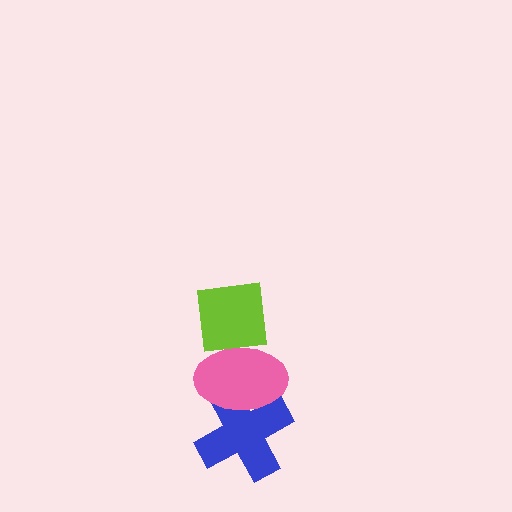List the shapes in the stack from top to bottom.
From top to bottom: the lime square, the pink ellipse, the blue cross.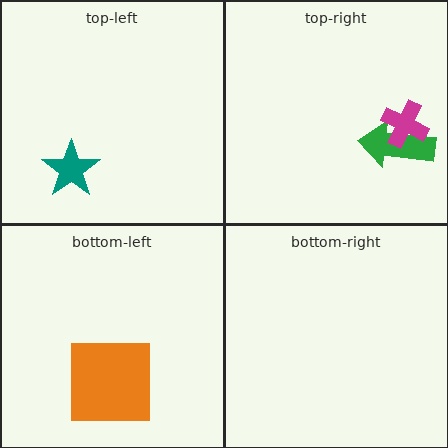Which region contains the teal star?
The top-left region.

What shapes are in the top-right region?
The green arrow, the magenta cross.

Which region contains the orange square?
The bottom-left region.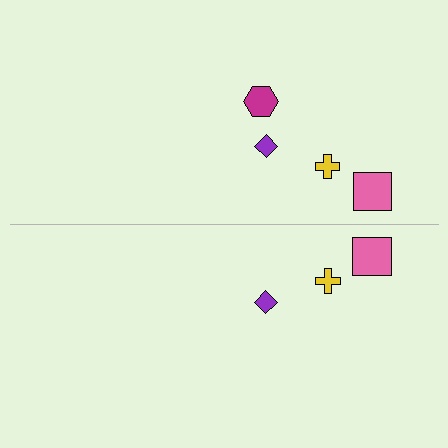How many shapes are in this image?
There are 7 shapes in this image.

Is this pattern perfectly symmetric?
No, the pattern is not perfectly symmetric. A magenta hexagon is missing from the bottom side.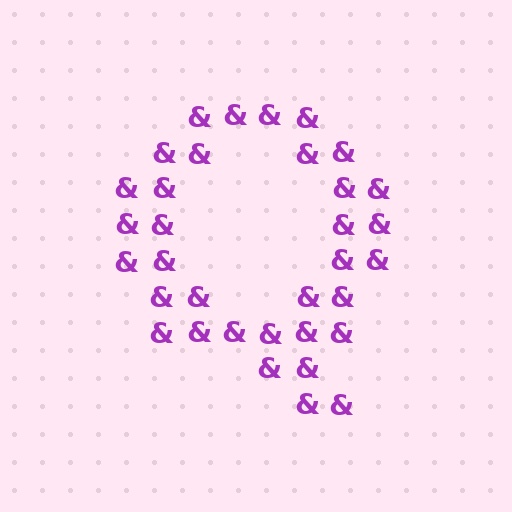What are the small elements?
The small elements are ampersands.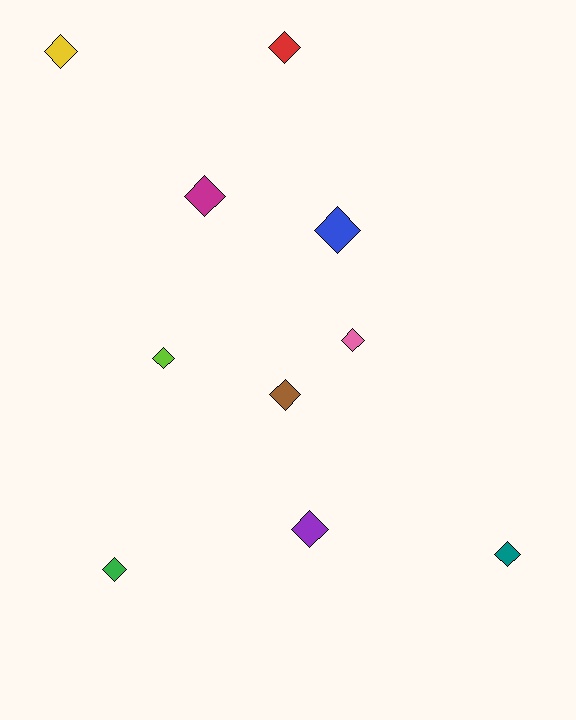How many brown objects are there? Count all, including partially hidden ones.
There is 1 brown object.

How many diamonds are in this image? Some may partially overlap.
There are 10 diamonds.